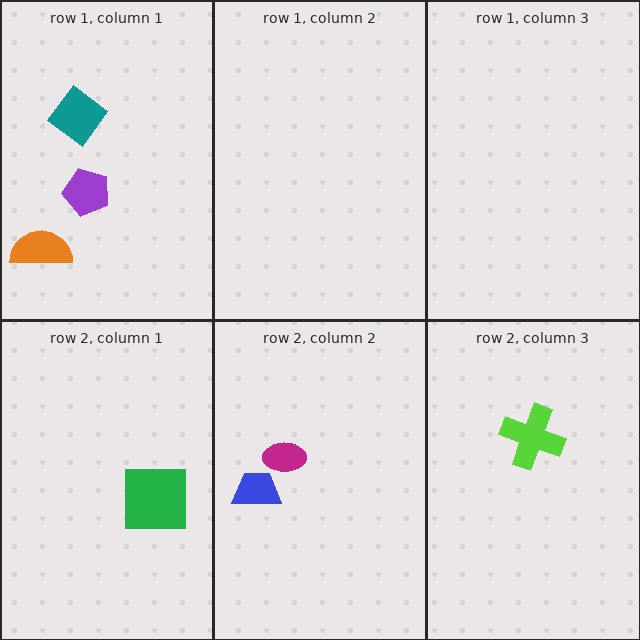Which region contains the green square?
The row 2, column 1 region.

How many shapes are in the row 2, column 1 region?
1.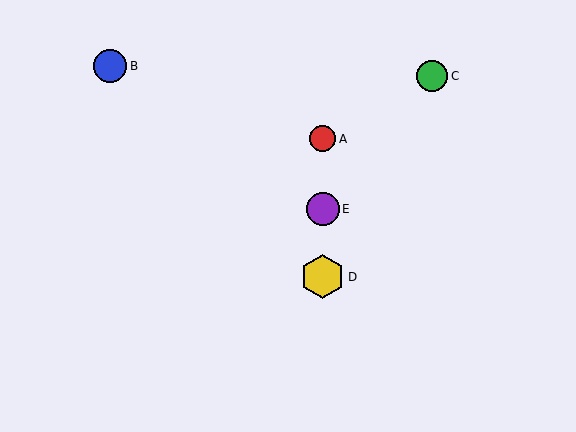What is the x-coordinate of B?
Object B is at x≈110.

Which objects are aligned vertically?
Objects A, D, E are aligned vertically.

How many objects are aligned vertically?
3 objects (A, D, E) are aligned vertically.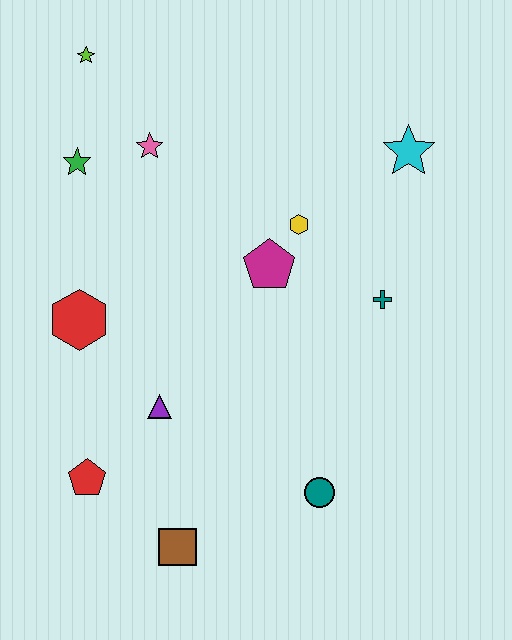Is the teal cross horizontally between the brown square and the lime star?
No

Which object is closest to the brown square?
The red pentagon is closest to the brown square.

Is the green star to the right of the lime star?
No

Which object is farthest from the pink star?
The brown square is farthest from the pink star.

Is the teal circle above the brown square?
Yes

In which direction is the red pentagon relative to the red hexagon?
The red pentagon is below the red hexagon.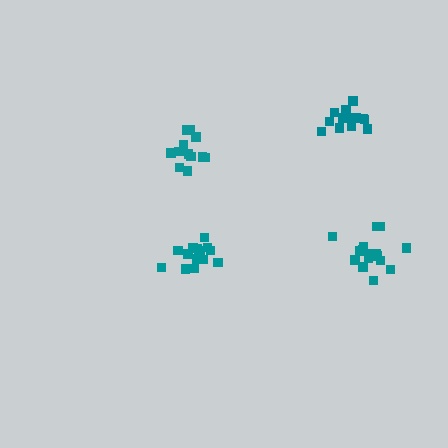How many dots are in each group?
Group 1: 17 dots, Group 2: 13 dots, Group 3: 18 dots, Group 4: 14 dots (62 total).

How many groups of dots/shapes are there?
There are 4 groups.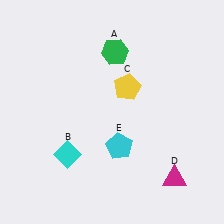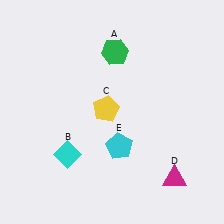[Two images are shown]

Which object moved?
The yellow pentagon (C) moved down.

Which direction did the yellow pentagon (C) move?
The yellow pentagon (C) moved down.